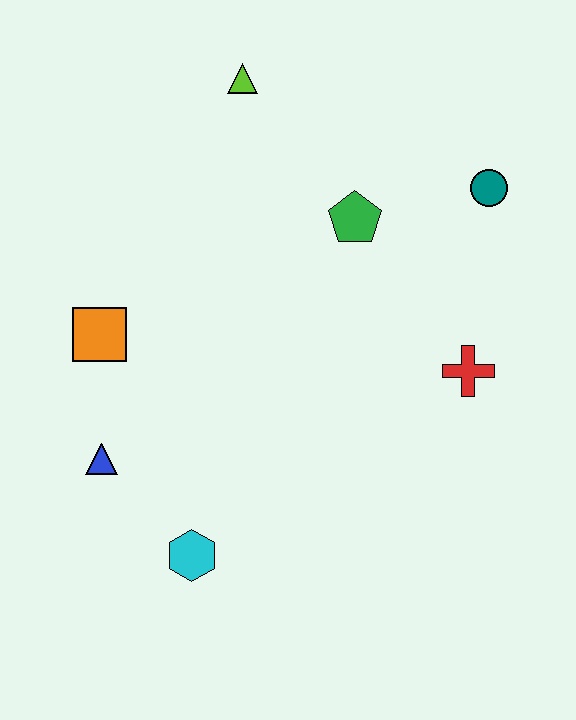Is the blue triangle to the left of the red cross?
Yes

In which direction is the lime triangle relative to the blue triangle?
The lime triangle is above the blue triangle.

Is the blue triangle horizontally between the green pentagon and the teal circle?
No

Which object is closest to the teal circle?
The green pentagon is closest to the teal circle.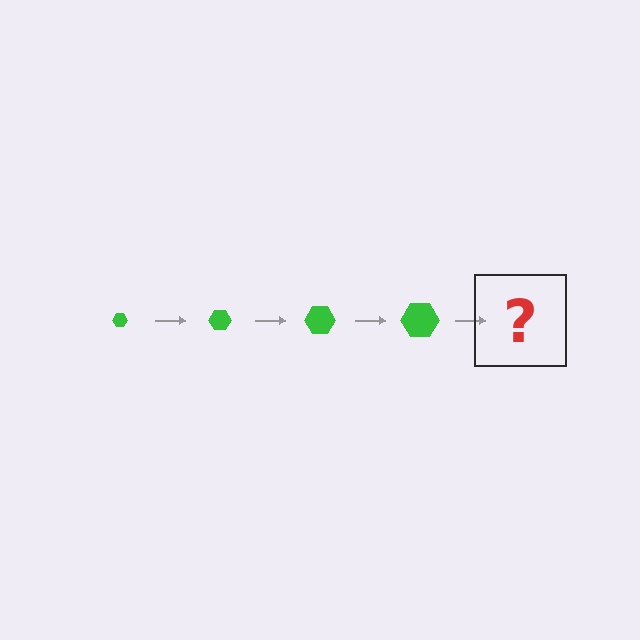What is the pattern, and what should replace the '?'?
The pattern is that the hexagon gets progressively larger each step. The '?' should be a green hexagon, larger than the previous one.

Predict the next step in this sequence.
The next step is a green hexagon, larger than the previous one.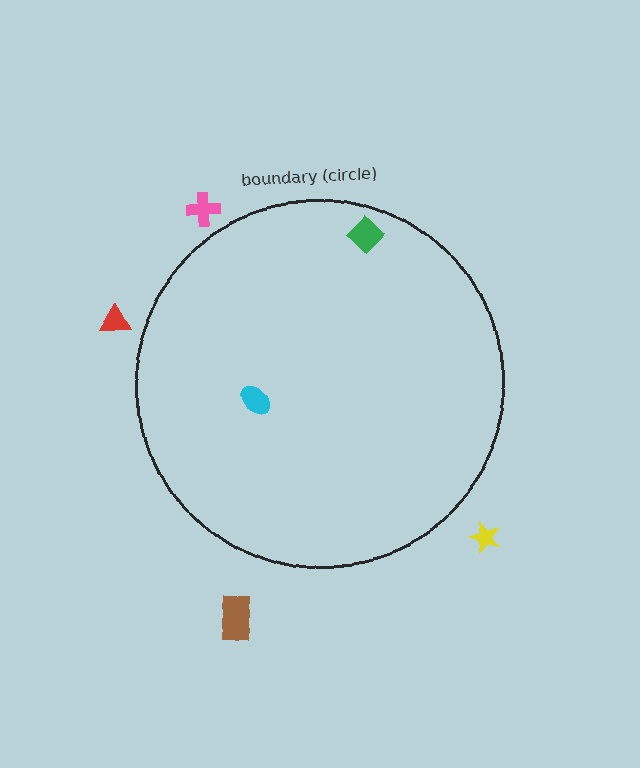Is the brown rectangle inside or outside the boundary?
Outside.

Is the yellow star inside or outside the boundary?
Outside.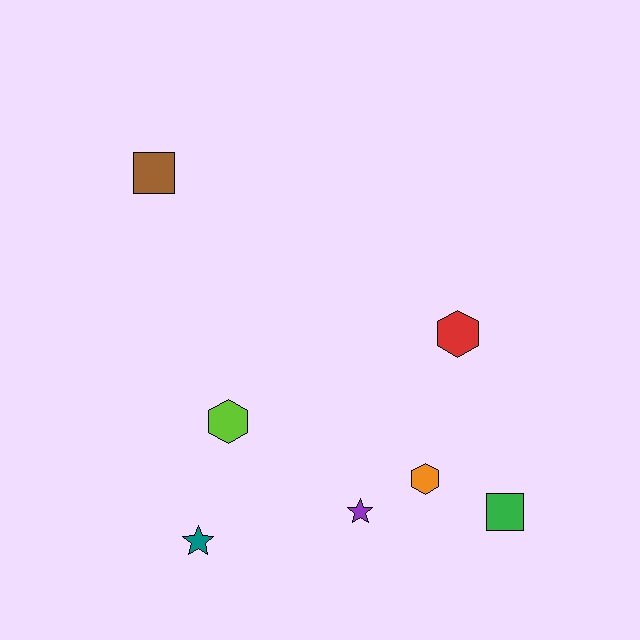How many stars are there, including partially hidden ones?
There are 2 stars.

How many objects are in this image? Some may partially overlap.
There are 7 objects.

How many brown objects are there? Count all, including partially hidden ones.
There is 1 brown object.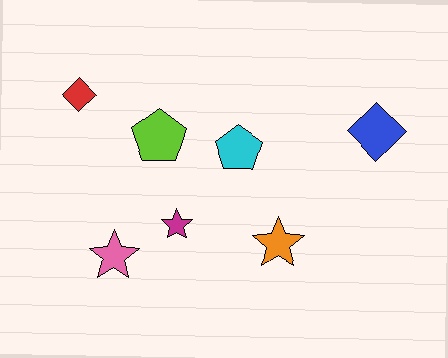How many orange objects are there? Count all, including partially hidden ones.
There is 1 orange object.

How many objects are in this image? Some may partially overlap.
There are 7 objects.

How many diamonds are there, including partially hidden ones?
There are 2 diamonds.